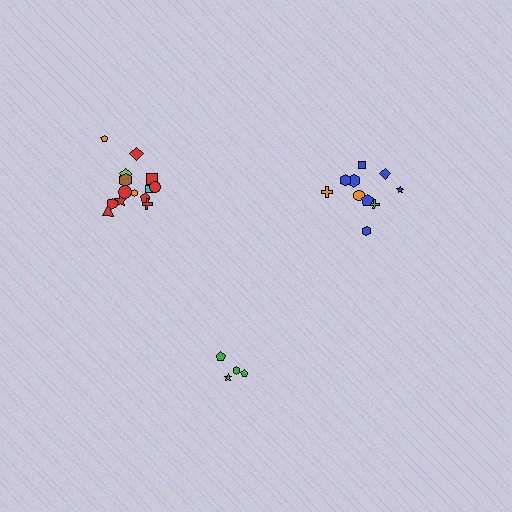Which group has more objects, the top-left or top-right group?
The top-left group.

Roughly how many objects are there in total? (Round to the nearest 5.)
Roughly 30 objects in total.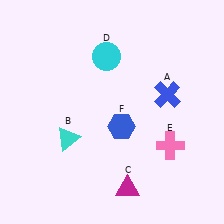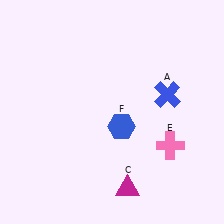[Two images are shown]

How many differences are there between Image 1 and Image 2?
There are 2 differences between the two images.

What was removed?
The cyan triangle (B), the cyan circle (D) were removed in Image 2.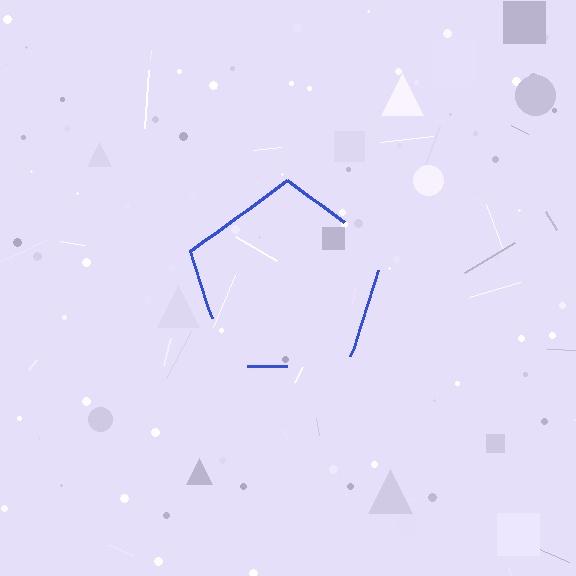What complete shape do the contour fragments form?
The contour fragments form a pentagon.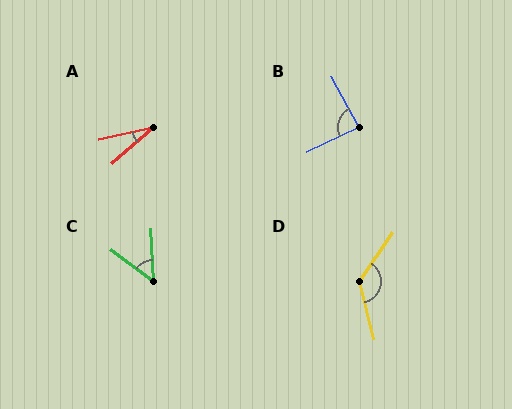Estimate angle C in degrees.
Approximately 50 degrees.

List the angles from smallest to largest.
A (28°), C (50°), B (88°), D (132°).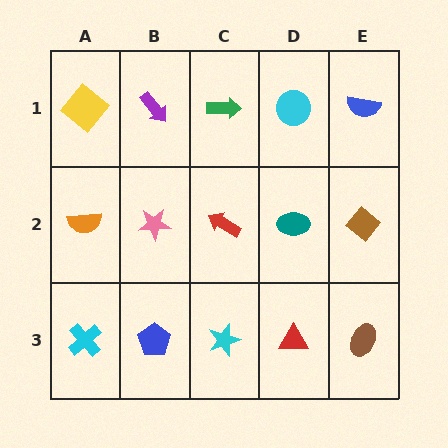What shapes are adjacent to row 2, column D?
A cyan circle (row 1, column D), a red triangle (row 3, column D), a red arrow (row 2, column C), a brown diamond (row 2, column E).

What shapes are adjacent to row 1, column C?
A red arrow (row 2, column C), a purple arrow (row 1, column B), a cyan circle (row 1, column D).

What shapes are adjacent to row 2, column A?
A yellow diamond (row 1, column A), a cyan cross (row 3, column A), a pink star (row 2, column B).